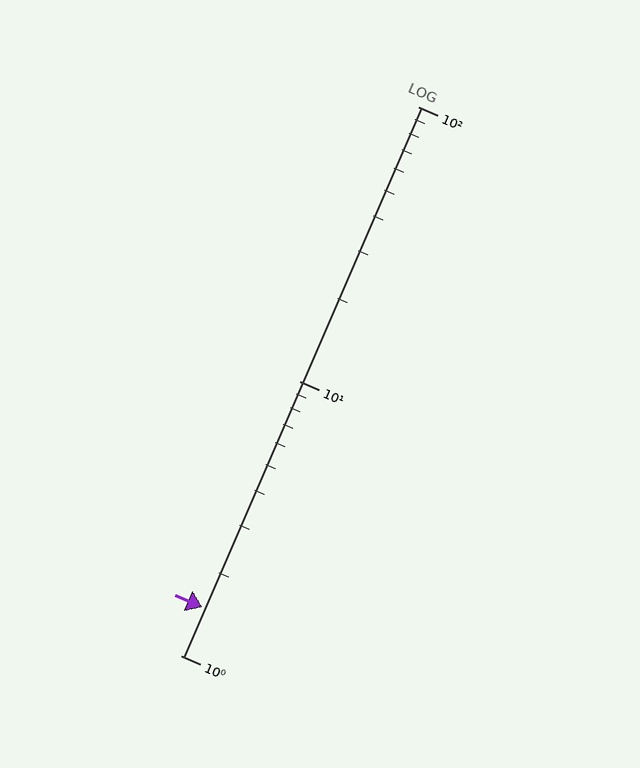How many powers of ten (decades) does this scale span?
The scale spans 2 decades, from 1 to 100.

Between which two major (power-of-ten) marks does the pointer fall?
The pointer is between 1 and 10.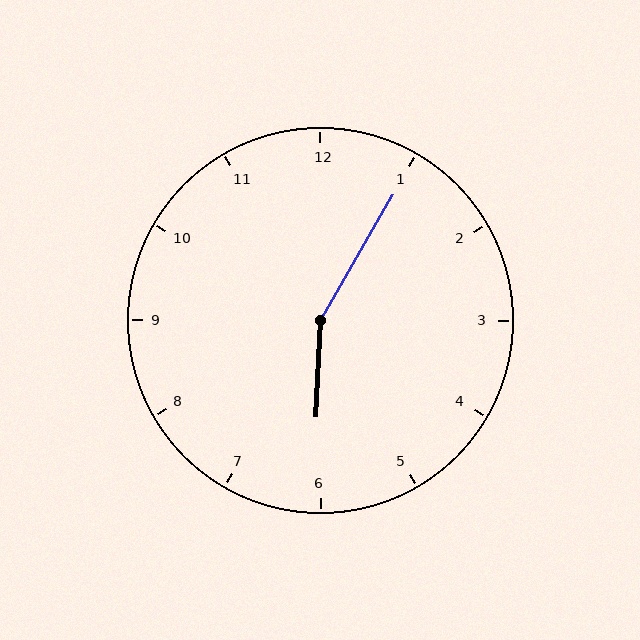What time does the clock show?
6:05.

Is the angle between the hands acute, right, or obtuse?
It is obtuse.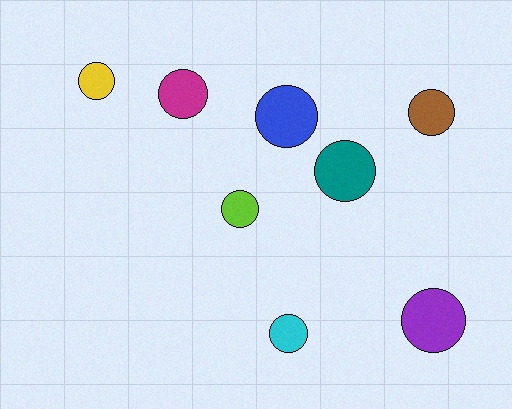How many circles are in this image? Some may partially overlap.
There are 8 circles.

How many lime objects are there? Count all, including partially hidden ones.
There is 1 lime object.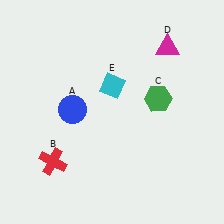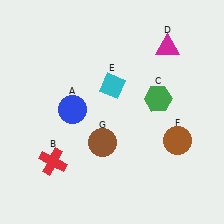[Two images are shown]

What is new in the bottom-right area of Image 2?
A brown circle (F) was added in the bottom-right area of Image 2.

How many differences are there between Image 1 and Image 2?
There are 2 differences between the two images.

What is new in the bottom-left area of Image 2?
A brown circle (G) was added in the bottom-left area of Image 2.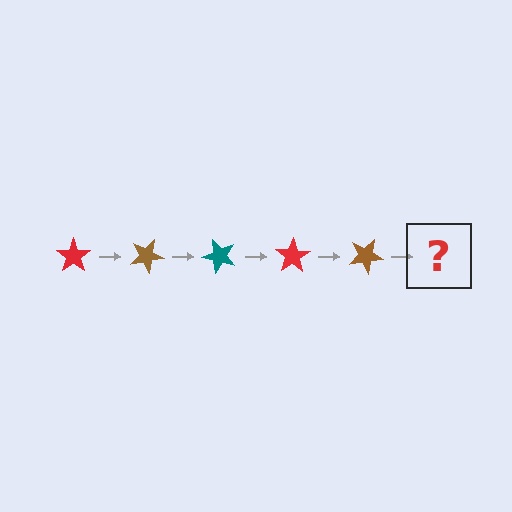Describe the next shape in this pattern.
It should be a teal star, rotated 125 degrees from the start.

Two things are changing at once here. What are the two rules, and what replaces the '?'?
The two rules are that it rotates 25 degrees each step and the color cycles through red, brown, and teal. The '?' should be a teal star, rotated 125 degrees from the start.